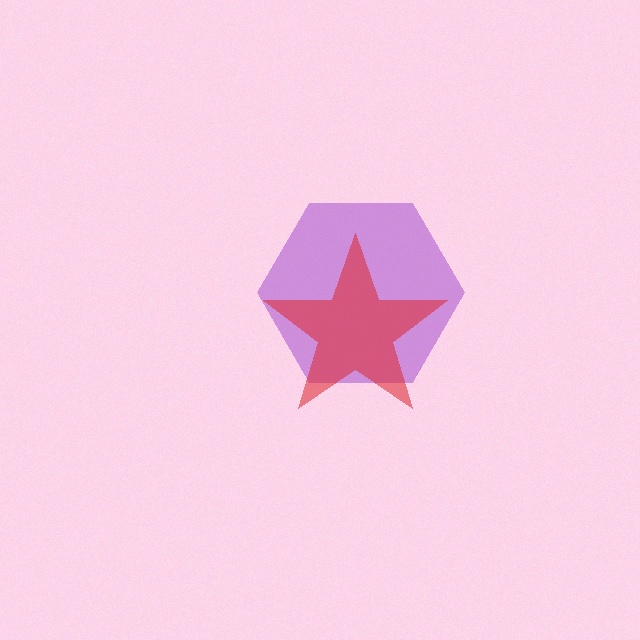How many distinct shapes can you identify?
There are 2 distinct shapes: a purple hexagon, a red star.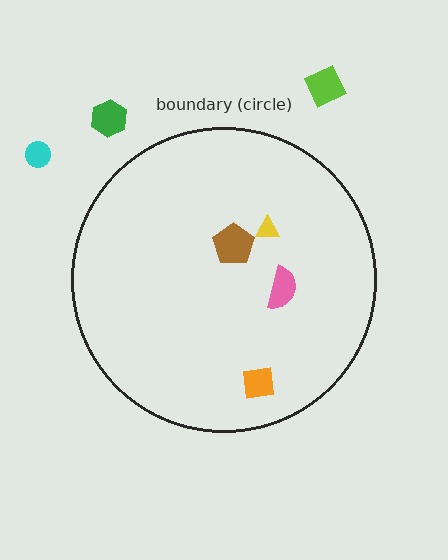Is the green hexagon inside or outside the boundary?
Outside.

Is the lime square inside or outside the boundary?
Outside.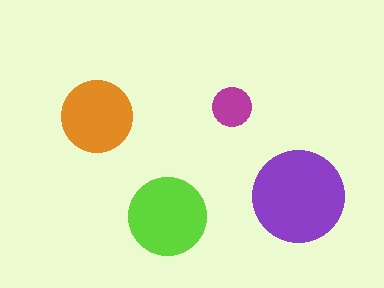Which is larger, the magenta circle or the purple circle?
The purple one.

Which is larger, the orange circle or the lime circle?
The lime one.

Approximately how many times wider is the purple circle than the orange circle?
About 1.5 times wider.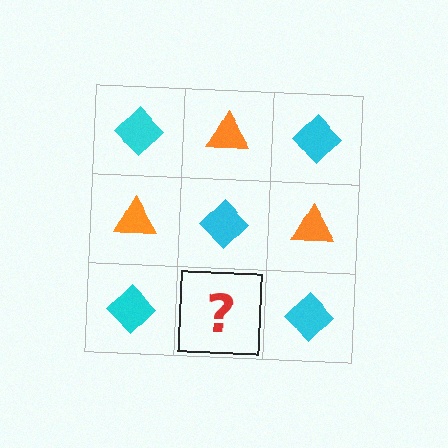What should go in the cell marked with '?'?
The missing cell should contain an orange triangle.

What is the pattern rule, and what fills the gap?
The rule is that it alternates cyan diamond and orange triangle in a checkerboard pattern. The gap should be filled with an orange triangle.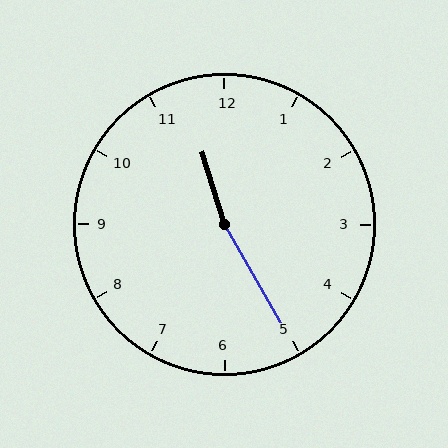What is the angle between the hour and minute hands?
Approximately 168 degrees.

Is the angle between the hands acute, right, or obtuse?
It is obtuse.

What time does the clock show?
11:25.